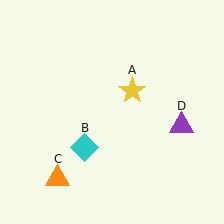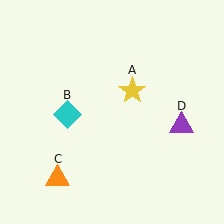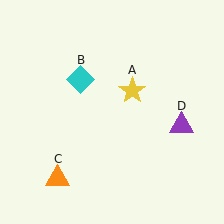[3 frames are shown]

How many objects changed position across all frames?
1 object changed position: cyan diamond (object B).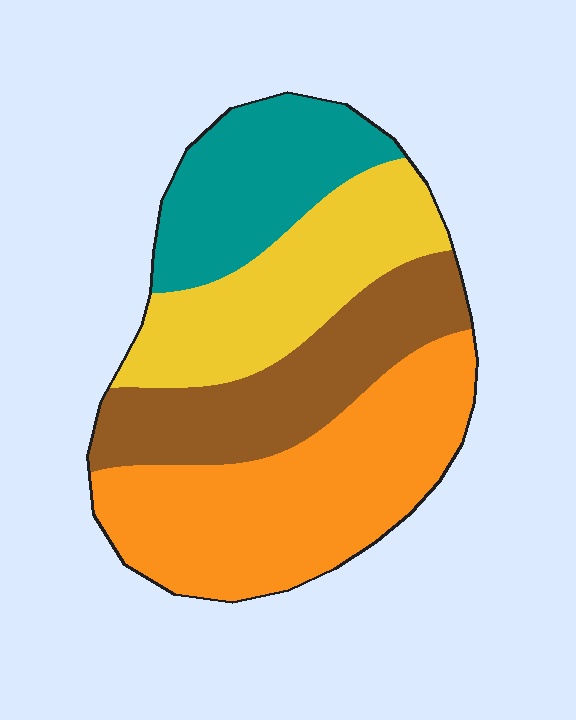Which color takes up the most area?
Orange, at roughly 35%.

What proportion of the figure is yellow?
Yellow takes up between a sixth and a third of the figure.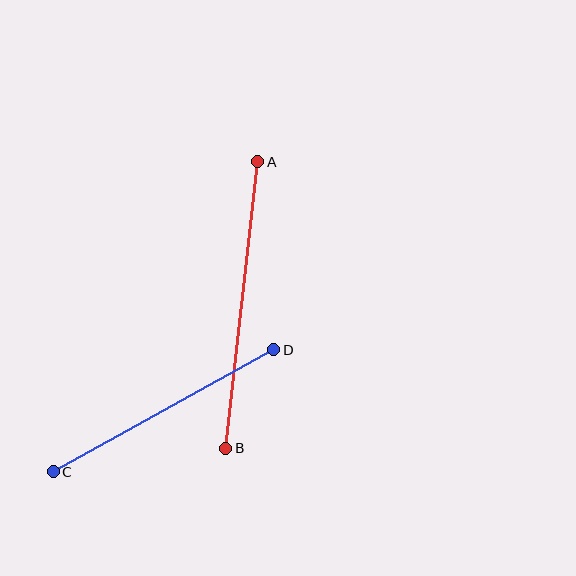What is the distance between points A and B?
The distance is approximately 288 pixels.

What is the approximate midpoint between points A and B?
The midpoint is at approximately (242, 305) pixels.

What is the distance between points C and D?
The distance is approximately 252 pixels.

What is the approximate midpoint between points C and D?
The midpoint is at approximately (163, 411) pixels.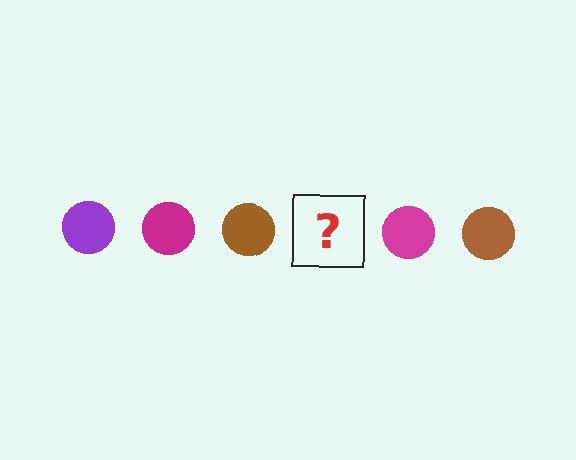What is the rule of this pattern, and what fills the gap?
The rule is that the pattern cycles through purple, magenta, brown circles. The gap should be filled with a purple circle.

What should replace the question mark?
The question mark should be replaced with a purple circle.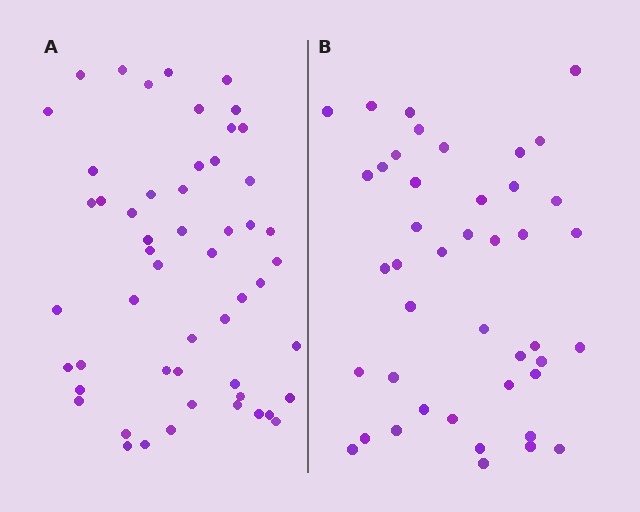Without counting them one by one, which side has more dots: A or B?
Region A (the left region) has more dots.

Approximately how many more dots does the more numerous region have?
Region A has roughly 10 or so more dots than region B.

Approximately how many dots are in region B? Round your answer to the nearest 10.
About 40 dots. (The exact count is 43, which rounds to 40.)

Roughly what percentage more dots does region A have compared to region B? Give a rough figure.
About 25% more.